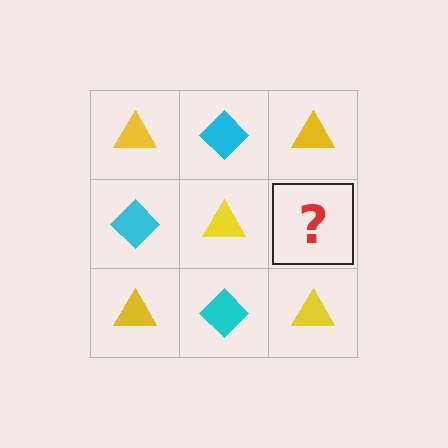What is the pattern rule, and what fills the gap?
The rule is that it alternates yellow triangle and cyan diamond in a checkerboard pattern. The gap should be filled with a cyan diamond.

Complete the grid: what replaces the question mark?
The question mark should be replaced with a cyan diamond.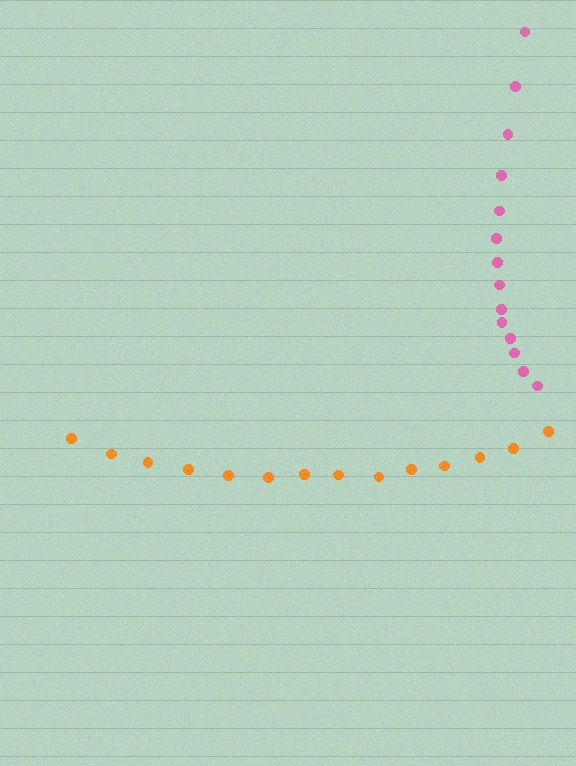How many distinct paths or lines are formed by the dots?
There are 2 distinct paths.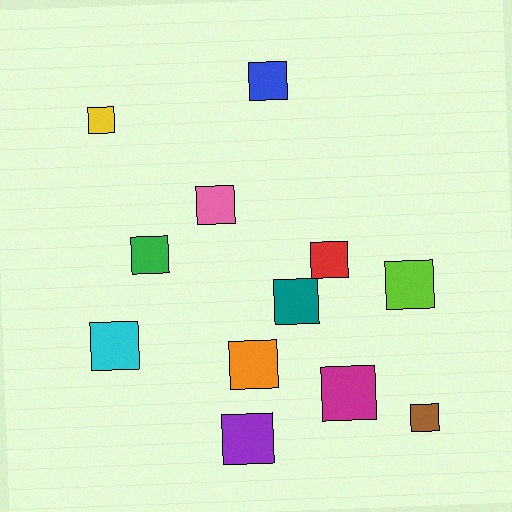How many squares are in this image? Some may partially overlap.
There are 12 squares.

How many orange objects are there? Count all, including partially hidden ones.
There is 1 orange object.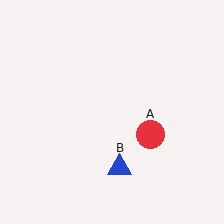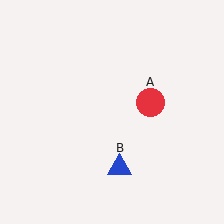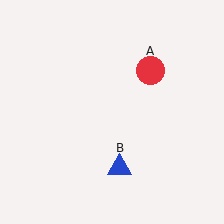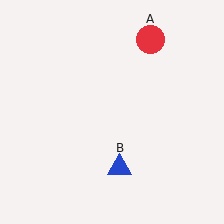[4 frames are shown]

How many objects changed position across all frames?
1 object changed position: red circle (object A).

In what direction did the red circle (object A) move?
The red circle (object A) moved up.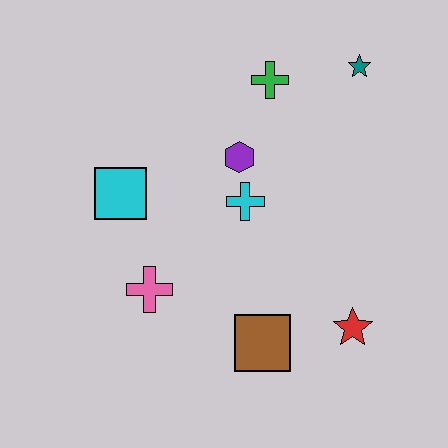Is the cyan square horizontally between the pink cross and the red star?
No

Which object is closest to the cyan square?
The pink cross is closest to the cyan square.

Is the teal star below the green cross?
No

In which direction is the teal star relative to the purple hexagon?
The teal star is to the right of the purple hexagon.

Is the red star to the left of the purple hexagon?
No